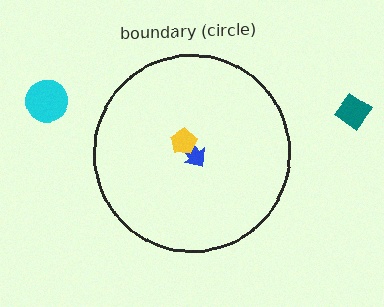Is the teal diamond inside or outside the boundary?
Outside.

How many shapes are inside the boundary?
2 inside, 2 outside.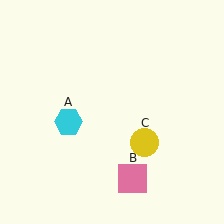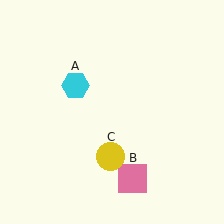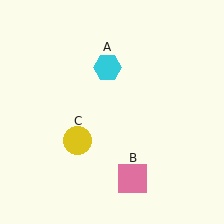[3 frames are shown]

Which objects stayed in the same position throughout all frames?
Pink square (object B) remained stationary.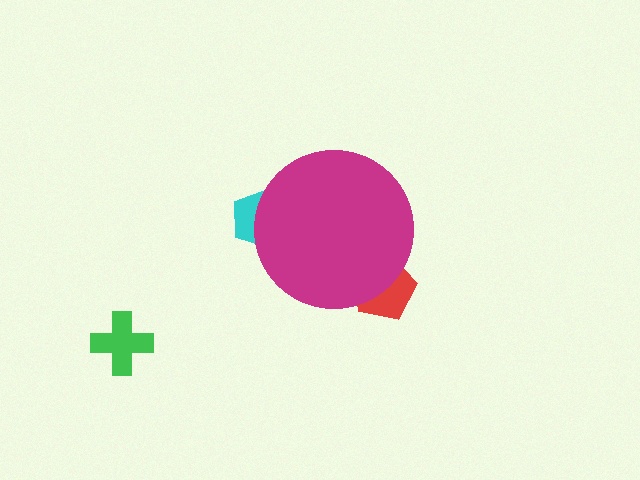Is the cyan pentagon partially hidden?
Yes, the cyan pentagon is partially hidden behind the magenta circle.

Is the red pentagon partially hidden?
Yes, the red pentagon is partially hidden behind the magenta circle.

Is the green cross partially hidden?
No, the green cross is fully visible.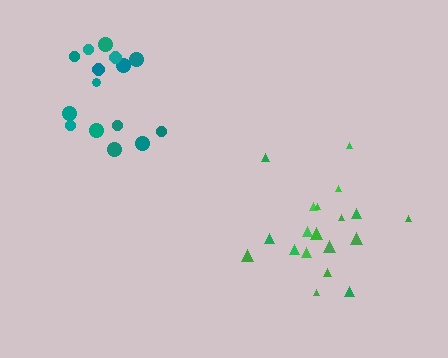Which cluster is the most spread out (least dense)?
Green.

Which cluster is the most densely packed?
Teal.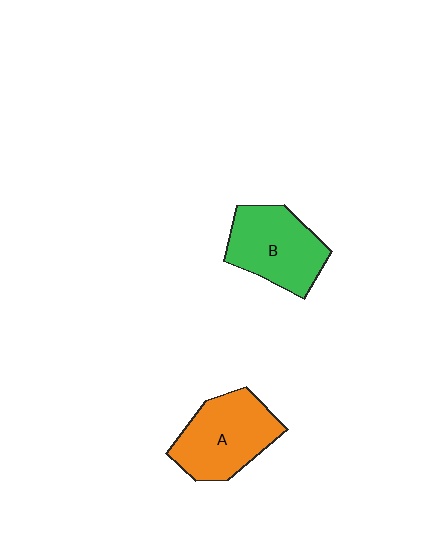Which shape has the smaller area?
Shape B (green).